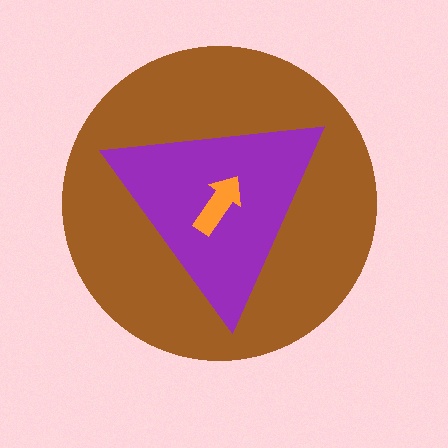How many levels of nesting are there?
3.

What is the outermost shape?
The brown circle.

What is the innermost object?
The orange arrow.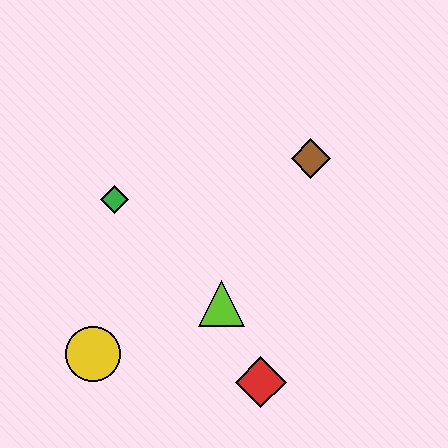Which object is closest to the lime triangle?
The red diamond is closest to the lime triangle.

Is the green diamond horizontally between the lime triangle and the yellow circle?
Yes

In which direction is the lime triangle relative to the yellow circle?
The lime triangle is to the right of the yellow circle.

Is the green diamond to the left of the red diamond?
Yes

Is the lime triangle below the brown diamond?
Yes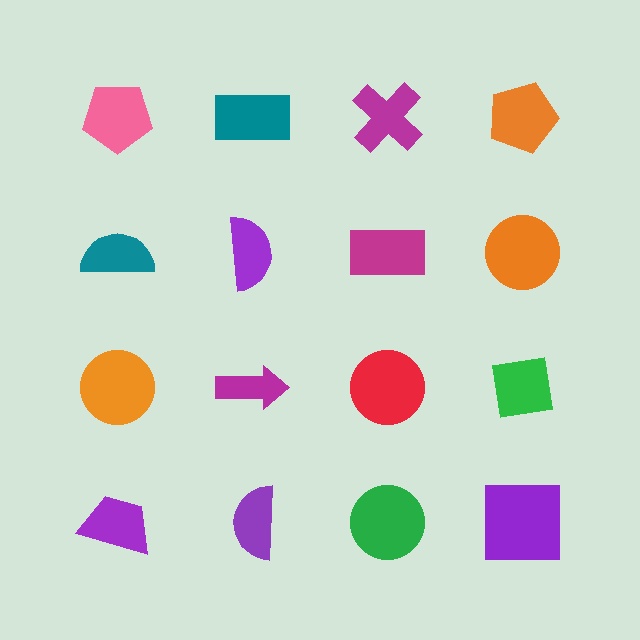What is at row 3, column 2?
A magenta arrow.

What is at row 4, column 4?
A purple square.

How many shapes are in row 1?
4 shapes.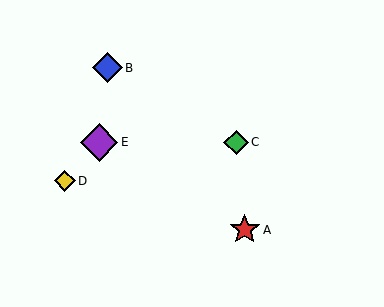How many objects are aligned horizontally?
2 objects (C, E) are aligned horizontally.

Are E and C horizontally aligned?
Yes, both are at y≈142.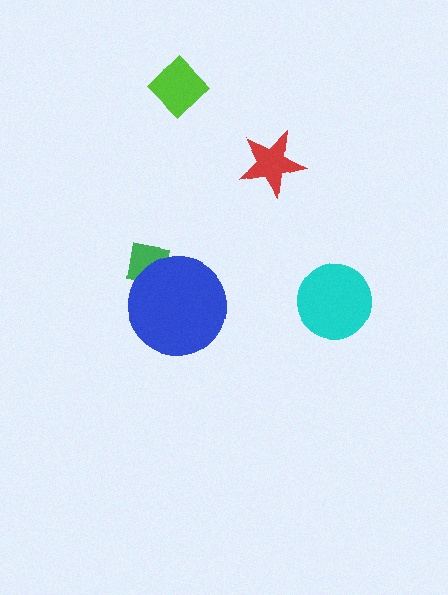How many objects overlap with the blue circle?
1 object overlaps with the blue circle.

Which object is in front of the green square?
The blue circle is in front of the green square.